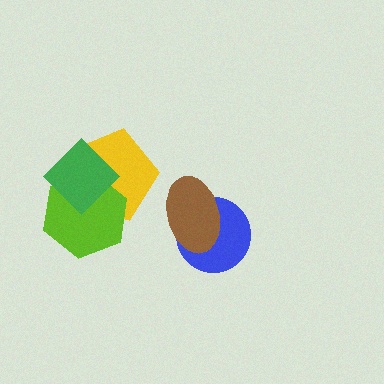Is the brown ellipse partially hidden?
No, no other shape covers it.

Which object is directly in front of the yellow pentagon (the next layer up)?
The lime hexagon is directly in front of the yellow pentagon.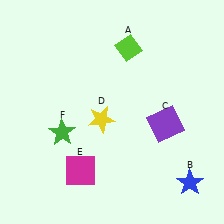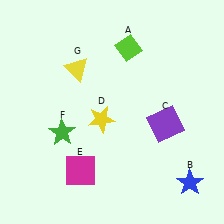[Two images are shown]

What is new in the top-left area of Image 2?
A yellow triangle (G) was added in the top-left area of Image 2.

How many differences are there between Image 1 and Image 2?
There is 1 difference between the two images.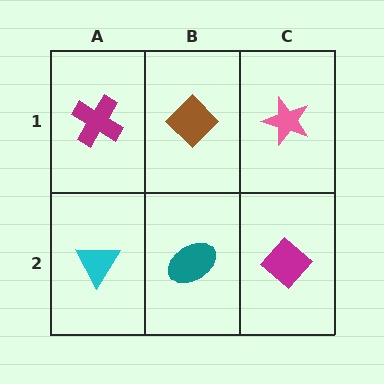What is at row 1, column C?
A pink star.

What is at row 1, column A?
A magenta cross.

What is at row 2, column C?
A magenta diamond.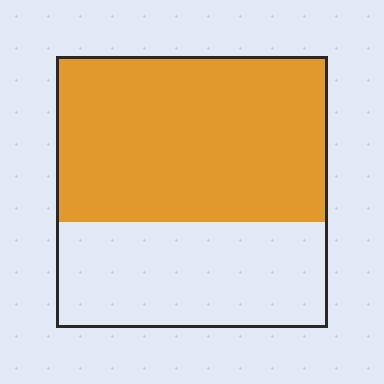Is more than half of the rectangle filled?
Yes.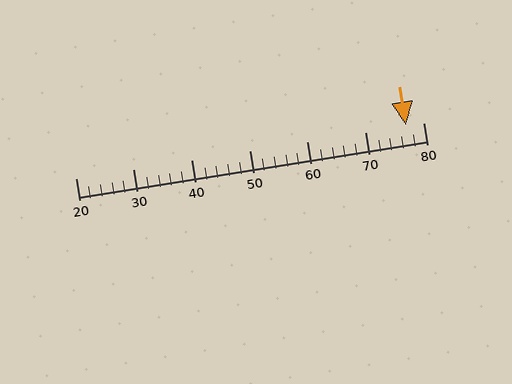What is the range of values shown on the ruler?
The ruler shows values from 20 to 80.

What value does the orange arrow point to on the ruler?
The orange arrow points to approximately 77.